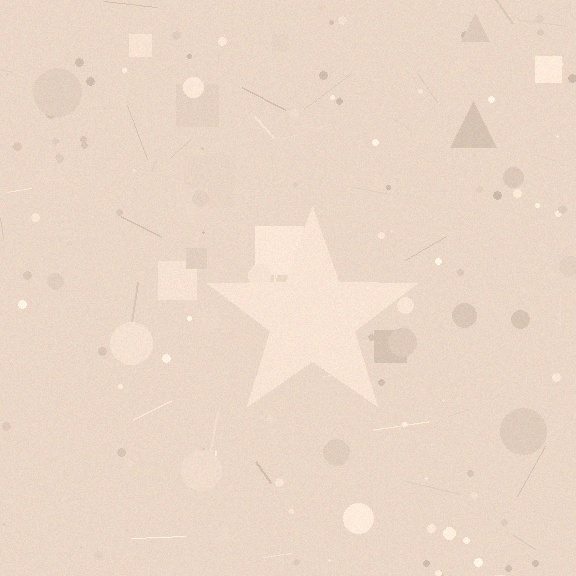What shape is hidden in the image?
A star is hidden in the image.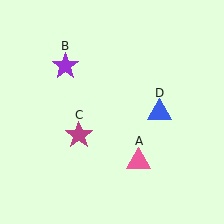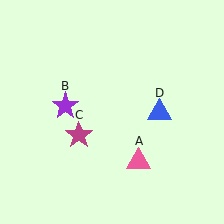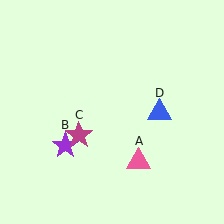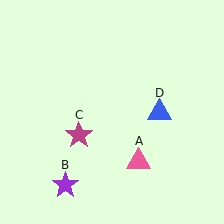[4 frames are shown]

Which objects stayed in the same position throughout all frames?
Pink triangle (object A) and magenta star (object C) and blue triangle (object D) remained stationary.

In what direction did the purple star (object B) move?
The purple star (object B) moved down.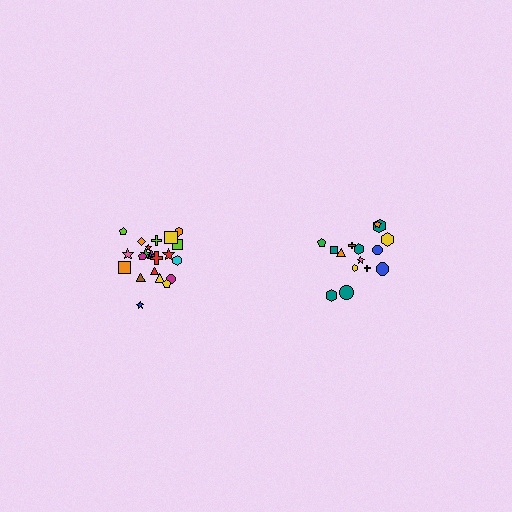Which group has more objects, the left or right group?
The left group.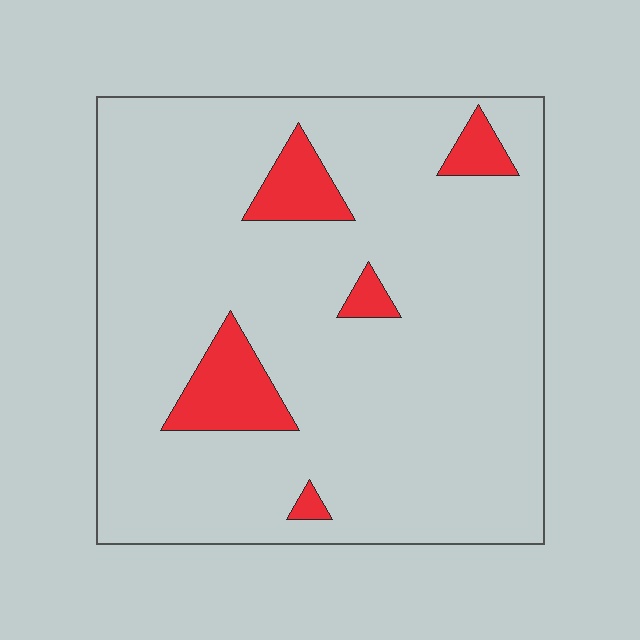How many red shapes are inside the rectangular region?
5.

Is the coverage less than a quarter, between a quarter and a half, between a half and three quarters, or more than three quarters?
Less than a quarter.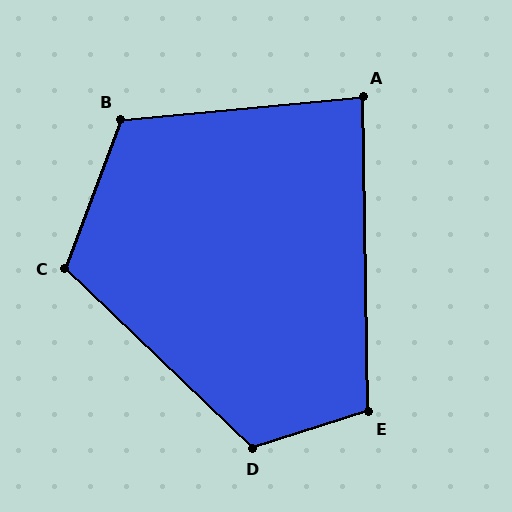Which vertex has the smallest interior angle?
A, at approximately 86 degrees.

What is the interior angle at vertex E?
Approximately 107 degrees (obtuse).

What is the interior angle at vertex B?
Approximately 116 degrees (obtuse).